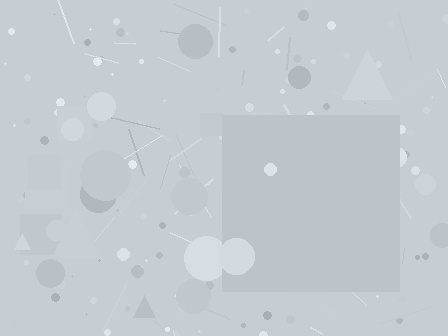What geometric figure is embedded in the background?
A square is embedded in the background.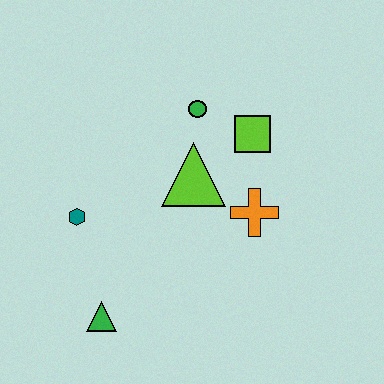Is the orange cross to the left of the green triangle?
No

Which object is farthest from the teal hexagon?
The lime square is farthest from the teal hexagon.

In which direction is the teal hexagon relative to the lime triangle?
The teal hexagon is to the left of the lime triangle.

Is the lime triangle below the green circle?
Yes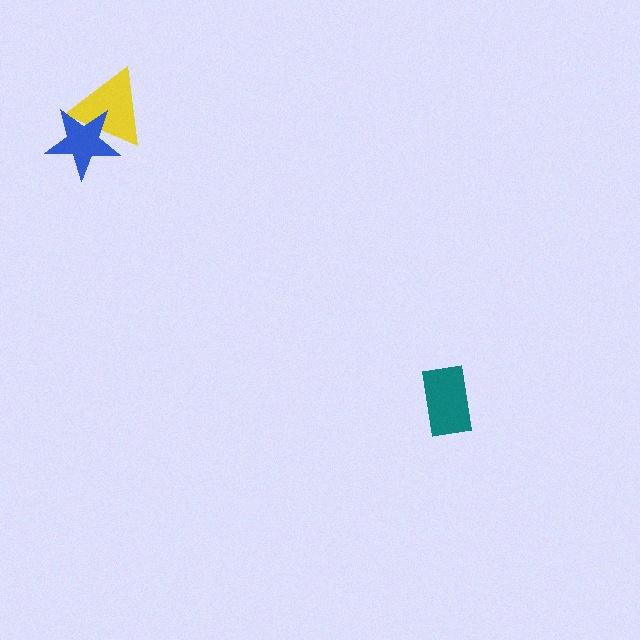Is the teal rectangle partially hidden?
No, no other shape covers it.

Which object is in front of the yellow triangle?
The blue star is in front of the yellow triangle.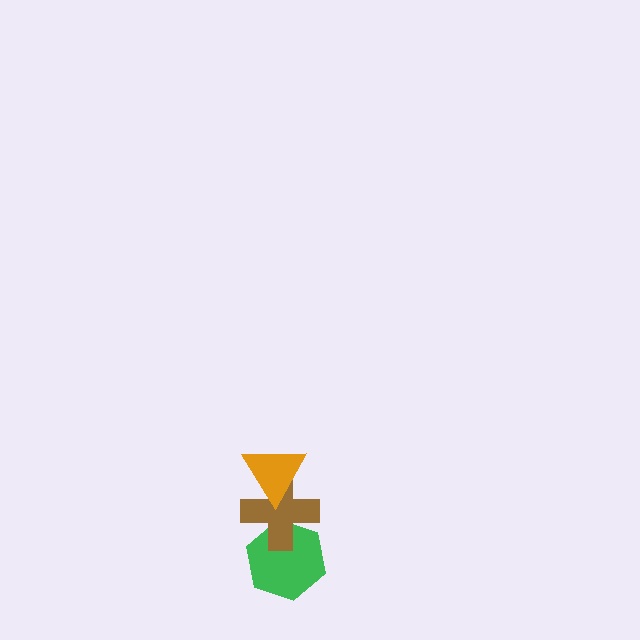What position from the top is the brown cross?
The brown cross is 2nd from the top.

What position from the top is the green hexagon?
The green hexagon is 3rd from the top.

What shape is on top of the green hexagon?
The brown cross is on top of the green hexagon.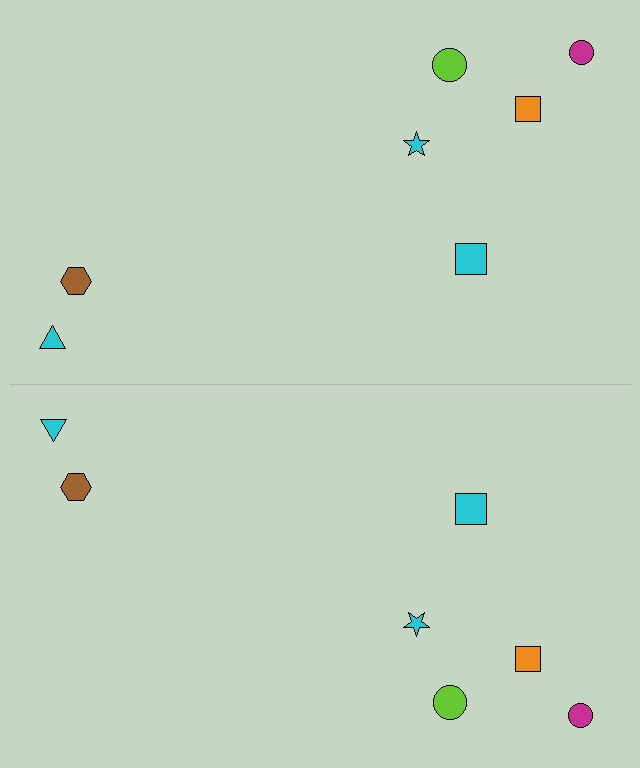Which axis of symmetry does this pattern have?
The pattern has a horizontal axis of symmetry running through the center of the image.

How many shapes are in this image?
There are 14 shapes in this image.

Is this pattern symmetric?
Yes, this pattern has bilateral (reflection) symmetry.